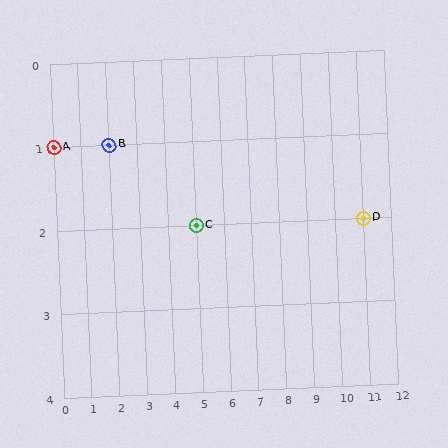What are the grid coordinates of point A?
Point A is at grid coordinates (0, 1).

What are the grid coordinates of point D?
Point D is at grid coordinates (11, 2).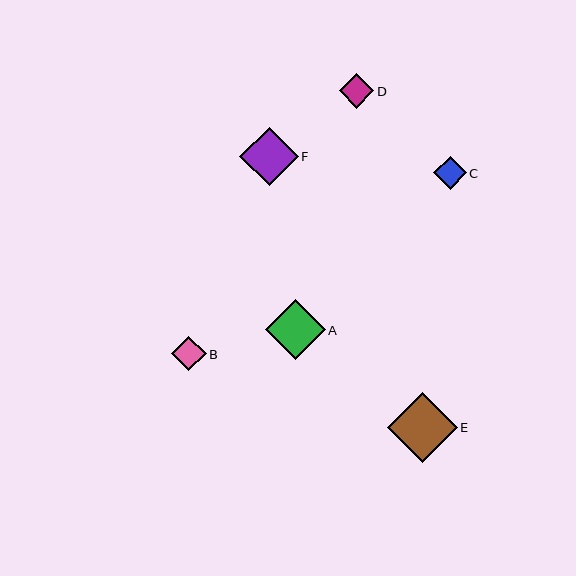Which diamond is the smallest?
Diamond C is the smallest with a size of approximately 33 pixels.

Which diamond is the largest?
Diamond E is the largest with a size of approximately 70 pixels.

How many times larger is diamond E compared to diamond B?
Diamond E is approximately 2.0 times the size of diamond B.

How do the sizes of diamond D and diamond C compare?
Diamond D and diamond C are approximately the same size.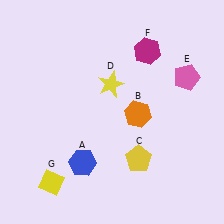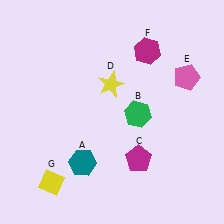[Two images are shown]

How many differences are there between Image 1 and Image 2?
There are 3 differences between the two images.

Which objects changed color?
A changed from blue to teal. B changed from orange to green. C changed from yellow to magenta.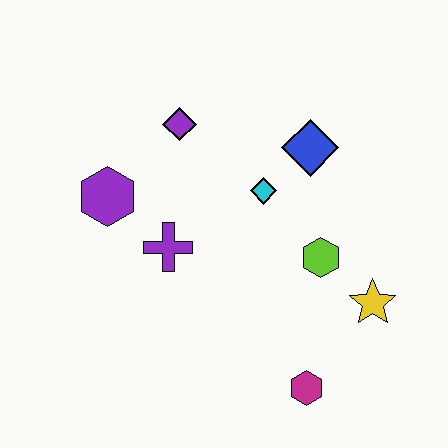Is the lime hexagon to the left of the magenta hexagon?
No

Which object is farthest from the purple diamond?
The magenta hexagon is farthest from the purple diamond.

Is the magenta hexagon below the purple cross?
Yes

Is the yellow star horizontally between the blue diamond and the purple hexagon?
No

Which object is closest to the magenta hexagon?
The yellow star is closest to the magenta hexagon.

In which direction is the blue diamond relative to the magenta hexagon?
The blue diamond is above the magenta hexagon.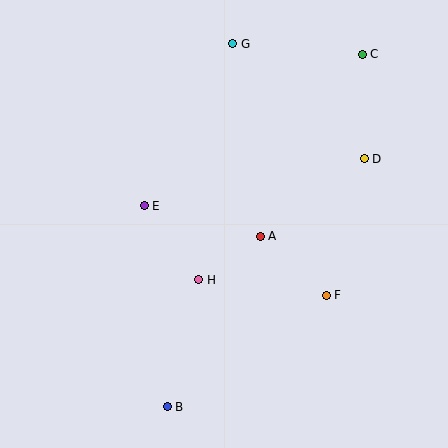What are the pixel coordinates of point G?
Point G is at (233, 44).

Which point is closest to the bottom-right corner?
Point F is closest to the bottom-right corner.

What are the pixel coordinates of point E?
Point E is at (144, 206).